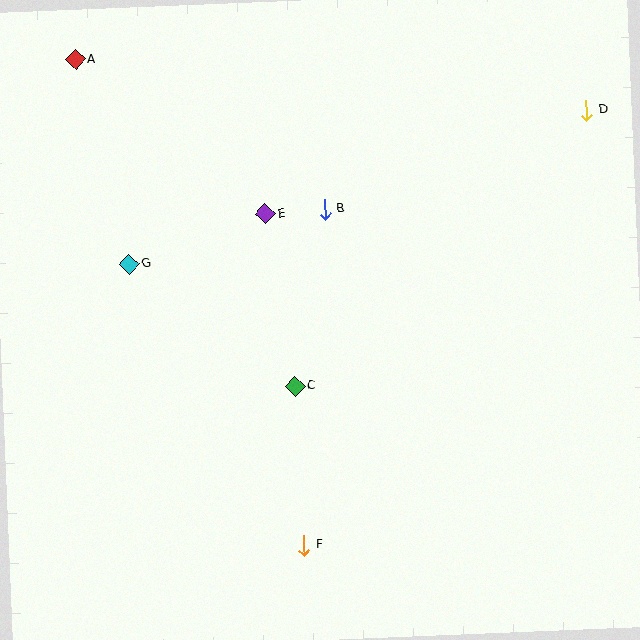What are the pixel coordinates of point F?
Point F is at (304, 545).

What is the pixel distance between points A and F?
The distance between A and F is 536 pixels.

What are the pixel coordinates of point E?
Point E is at (265, 214).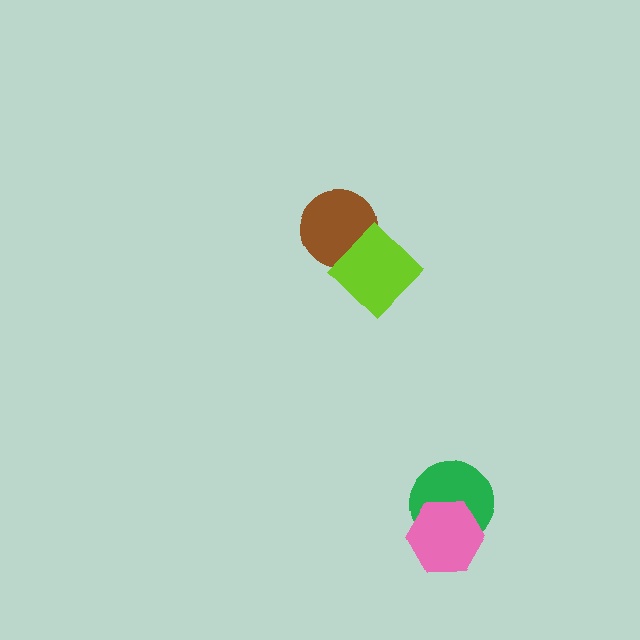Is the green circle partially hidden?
Yes, it is partially covered by another shape.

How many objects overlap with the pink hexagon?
1 object overlaps with the pink hexagon.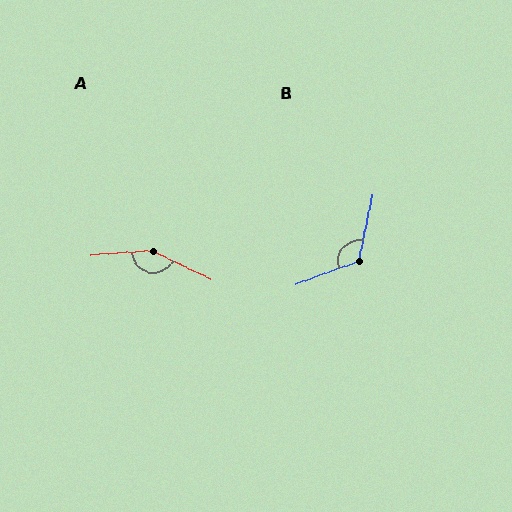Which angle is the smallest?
B, at approximately 121 degrees.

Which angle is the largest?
A, at approximately 150 degrees.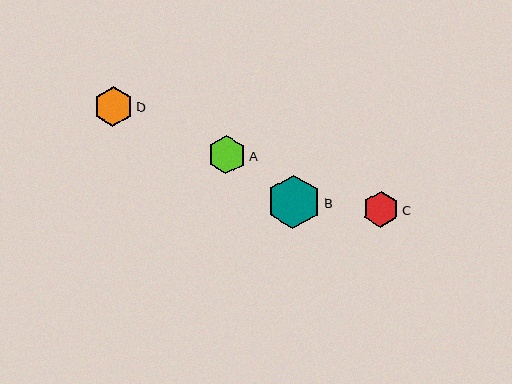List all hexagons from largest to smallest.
From largest to smallest: B, D, A, C.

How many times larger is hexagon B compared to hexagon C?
Hexagon B is approximately 1.5 times the size of hexagon C.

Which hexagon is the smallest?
Hexagon C is the smallest with a size of approximately 36 pixels.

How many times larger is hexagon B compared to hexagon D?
Hexagon B is approximately 1.4 times the size of hexagon D.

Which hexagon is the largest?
Hexagon B is the largest with a size of approximately 54 pixels.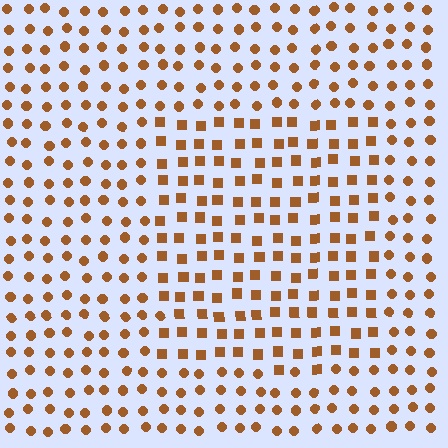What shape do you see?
I see a rectangle.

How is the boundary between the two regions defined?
The boundary is defined by a change in element shape: squares inside vs. circles outside. All elements share the same color and spacing.